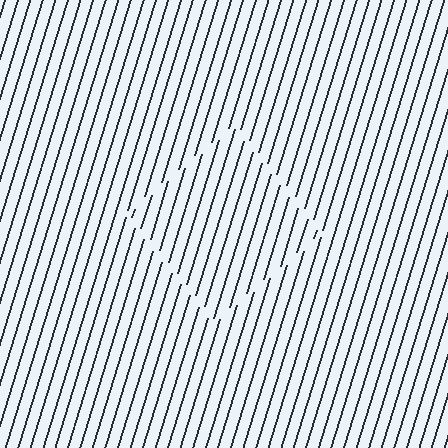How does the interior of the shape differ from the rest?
The interior of the shape contains the same grating, shifted by half a period — the contour is defined by the phase discontinuity where line-ends from the inner and outer gratings abut.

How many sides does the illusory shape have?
4 sides — the line-ends trace a square.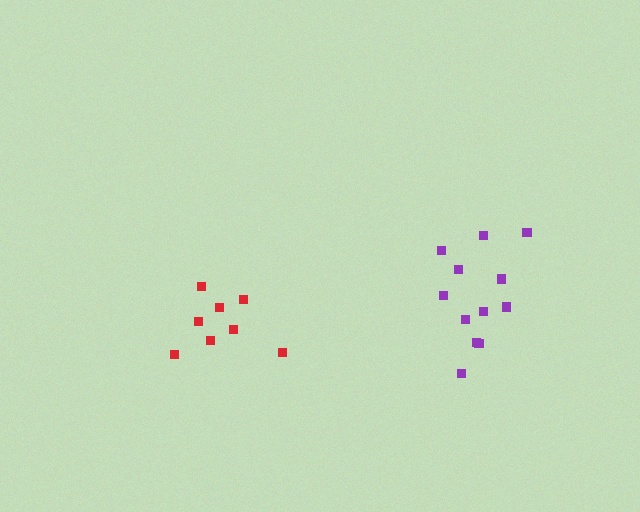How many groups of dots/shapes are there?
There are 2 groups.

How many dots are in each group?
Group 1: 12 dots, Group 2: 8 dots (20 total).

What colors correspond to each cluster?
The clusters are colored: purple, red.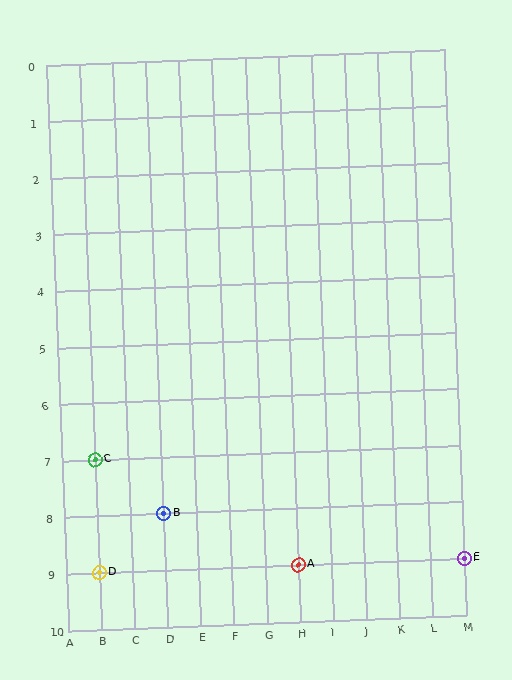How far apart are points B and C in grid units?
Points B and C are 2 columns and 1 row apart (about 2.2 grid units diagonally).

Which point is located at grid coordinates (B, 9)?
Point D is at (B, 9).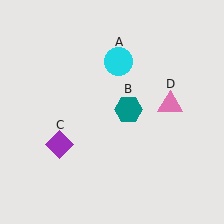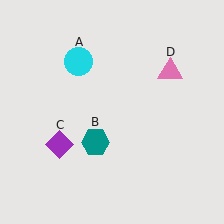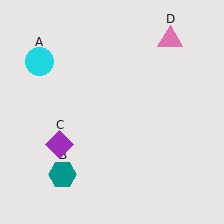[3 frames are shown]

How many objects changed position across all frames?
3 objects changed position: cyan circle (object A), teal hexagon (object B), pink triangle (object D).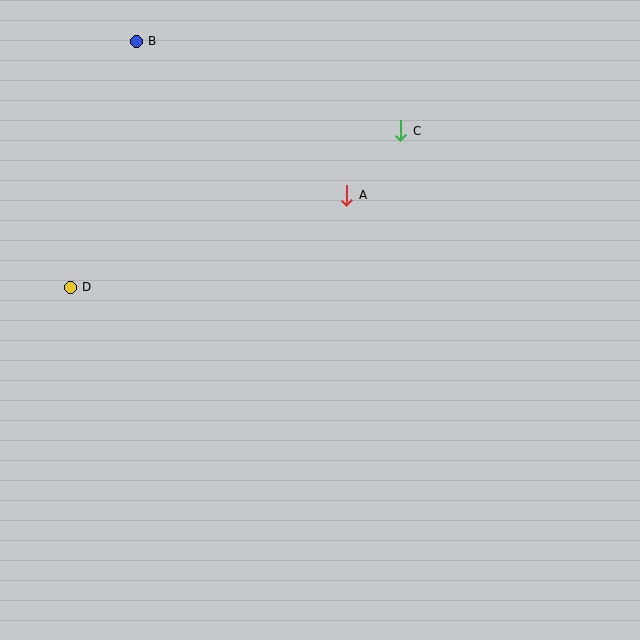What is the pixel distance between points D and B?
The distance between D and B is 255 pixels.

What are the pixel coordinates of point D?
Point D is at (70, 287).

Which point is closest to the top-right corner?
Point C is closest to the top-right corner.